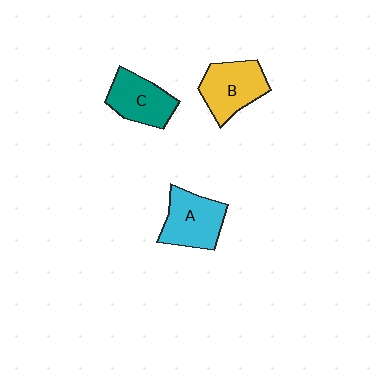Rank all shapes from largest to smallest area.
From largest to smallest: B (yellow), A (cyan), C (teal).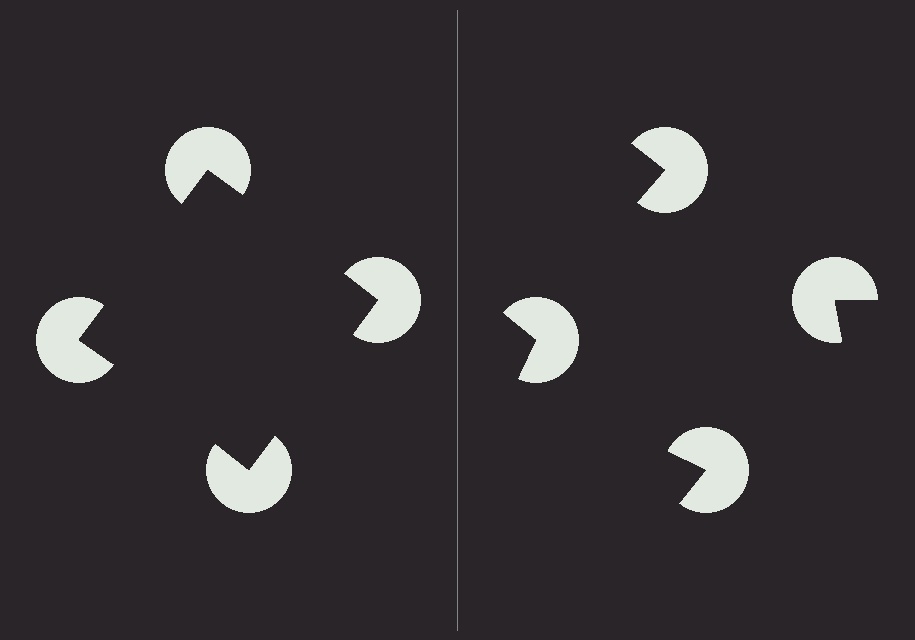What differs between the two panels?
The pac-man discs are positioned identically on both sides; only the wedge orientations differ. On the left they align to a square; on the right they are misaligned.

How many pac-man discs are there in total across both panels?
8 — 4 on each side.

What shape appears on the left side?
An illusory square.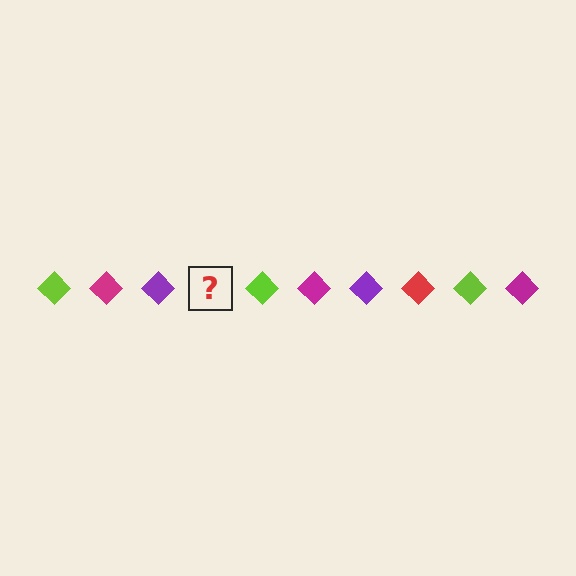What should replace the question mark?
The question mark should be replaced with a red diamond.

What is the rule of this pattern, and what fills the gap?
The rule is that the pattern cycles through lime, magenta, purple, red diamonds. The gap should be filled with a red diamond.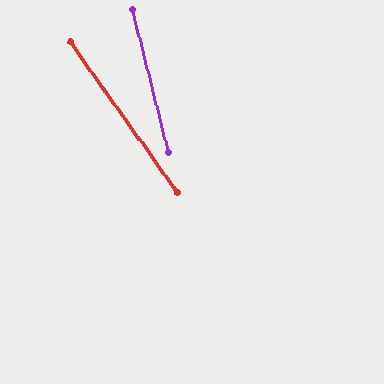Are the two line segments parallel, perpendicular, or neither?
Neither parallel nor perpendicular — they differ by about 21°.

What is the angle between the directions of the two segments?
Approximately 21 degrees.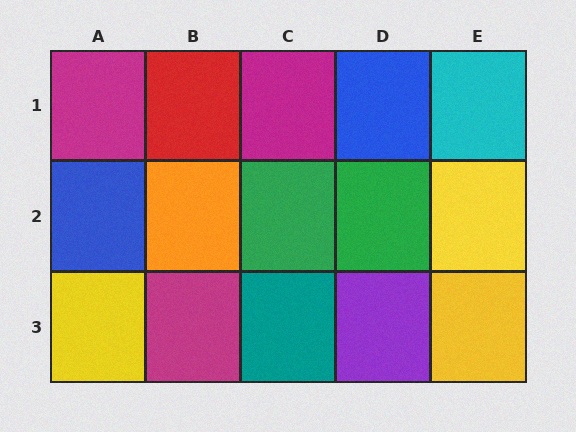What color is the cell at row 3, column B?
Magenta.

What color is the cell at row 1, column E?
Cyan.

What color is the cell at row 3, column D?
Purple.